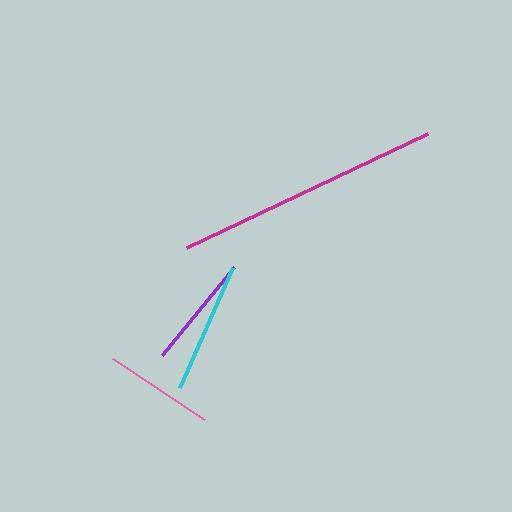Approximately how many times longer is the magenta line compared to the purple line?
The magenta line is approximately 2.3 times the length of the purple line.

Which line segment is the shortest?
The pink line is the shortest at approximately 110 pixels.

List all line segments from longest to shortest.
From longest to shortest: magenta, cyan, purple, pink.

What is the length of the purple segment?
The purple segment is approximately 114 pixels long.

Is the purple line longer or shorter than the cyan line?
The cyan line is longer than the purple line.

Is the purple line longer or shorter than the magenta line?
The magenta line is longer than the purple line.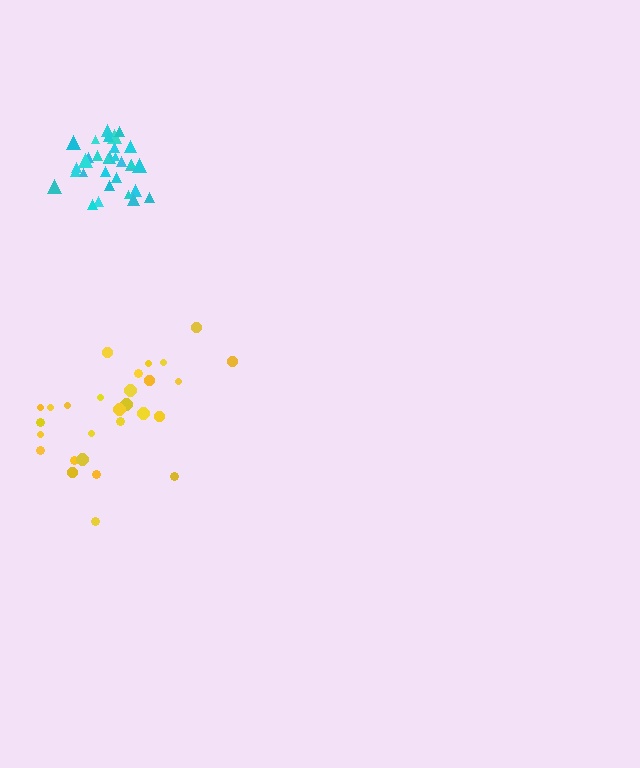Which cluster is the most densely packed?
Cyan.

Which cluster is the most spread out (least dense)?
Yellow.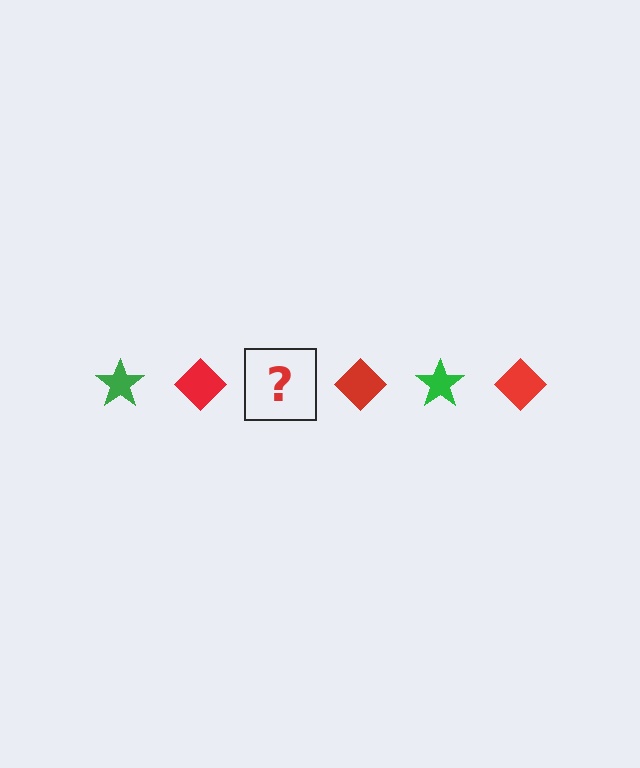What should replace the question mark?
The question mark should be replaced with a green star.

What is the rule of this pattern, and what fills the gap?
The rule is that the pattern alternates between green star and red diamond. The gap should be filled with a green star.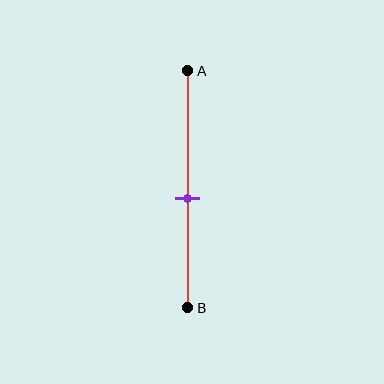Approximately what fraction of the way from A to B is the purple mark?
The purple mark is approximately 55% of the way from A to B.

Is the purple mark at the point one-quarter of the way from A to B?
No, the mark is at about 55% from A, not at the 25% one-quarter point.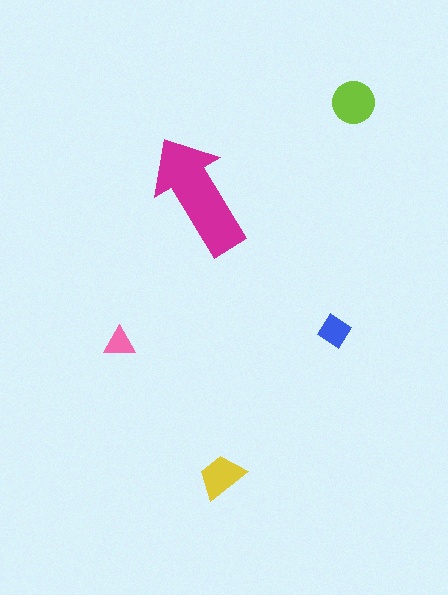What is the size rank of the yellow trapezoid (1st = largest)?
3rd.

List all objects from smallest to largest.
The pink triangle, the blue diamond, the yellow trapezoid, the lime circle, the magenta arrow.